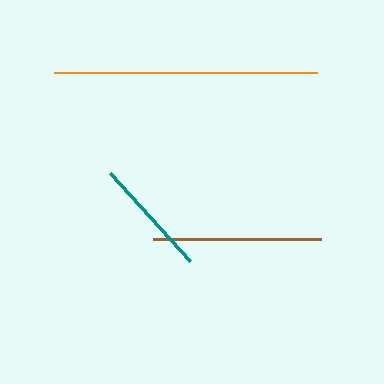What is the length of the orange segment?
The orange segment is approximately 264 pixels long.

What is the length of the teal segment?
The teal segment is approximately 120 pixels long.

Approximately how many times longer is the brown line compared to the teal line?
The brown line is approximately 1.4 times the length of the teal line.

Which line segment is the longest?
The orange line is the longest at approximately 264 pixels.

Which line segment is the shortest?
The teal line is the shortest at approximately 120 pixels.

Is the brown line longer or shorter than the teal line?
The brown line is longer than the teal line.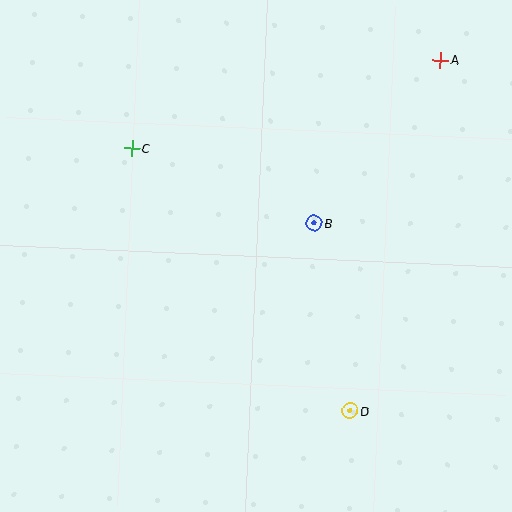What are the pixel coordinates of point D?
Point D is at (350, 411).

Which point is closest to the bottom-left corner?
Point D is closest to the bottom-left corner.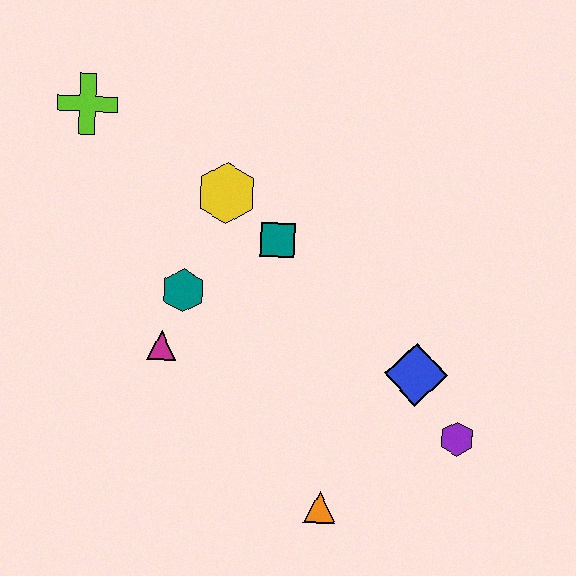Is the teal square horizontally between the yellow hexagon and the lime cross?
No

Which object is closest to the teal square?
The yellow hexagon is closest to the teal square.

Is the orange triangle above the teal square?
No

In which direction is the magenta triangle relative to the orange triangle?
The magenta triangle is to the left of the orange triangle.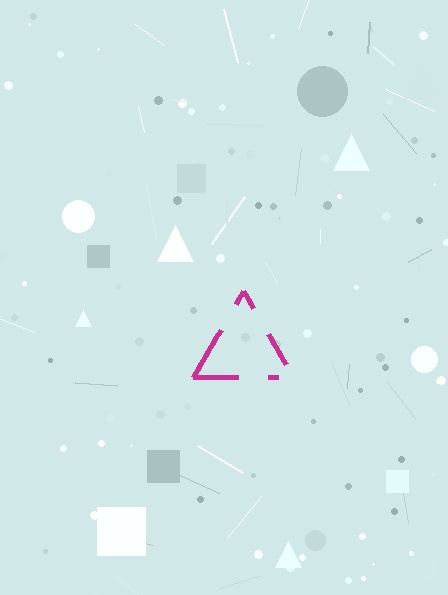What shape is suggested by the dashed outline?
The dashed outline suggests a triangle.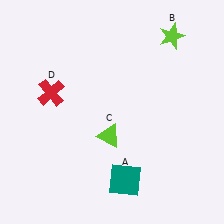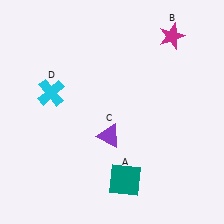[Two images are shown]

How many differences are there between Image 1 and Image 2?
There are 3 differences between the two images.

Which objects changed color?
B changed from lime to magenta. C changed from lime to purple. D changed from red to cyan.